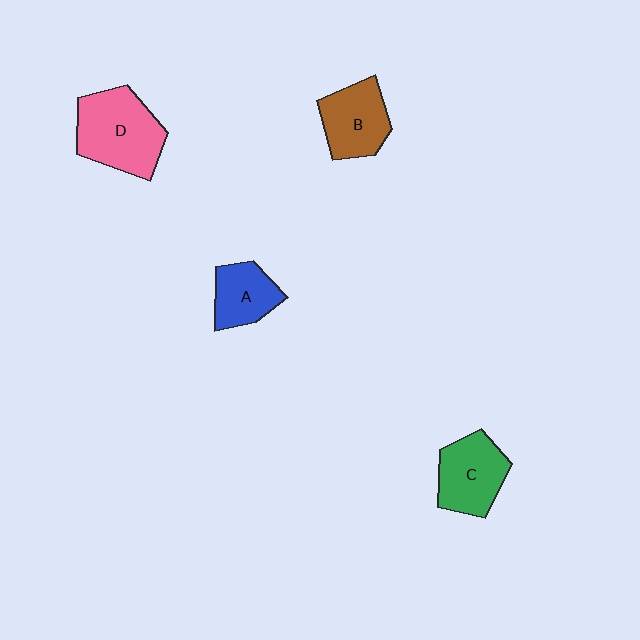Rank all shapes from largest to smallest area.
From largest to smallest: D (pink), C (green), B (brown), A (blue).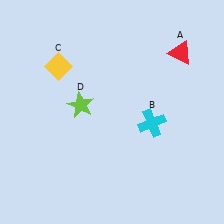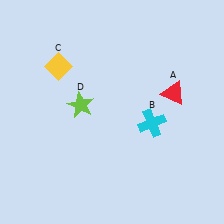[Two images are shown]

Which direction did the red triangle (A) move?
The red triangle (A) moved down.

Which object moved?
The red triangle (A) moved down.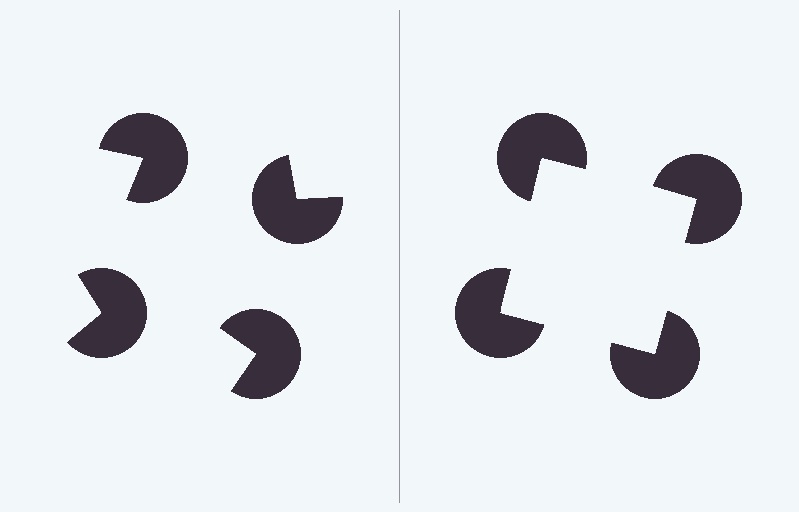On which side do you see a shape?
An illusory square appears on the right side. On the left side the wedge cuts are rotated, so no coherent shape forms.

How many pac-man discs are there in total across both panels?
8 — 4 on each side.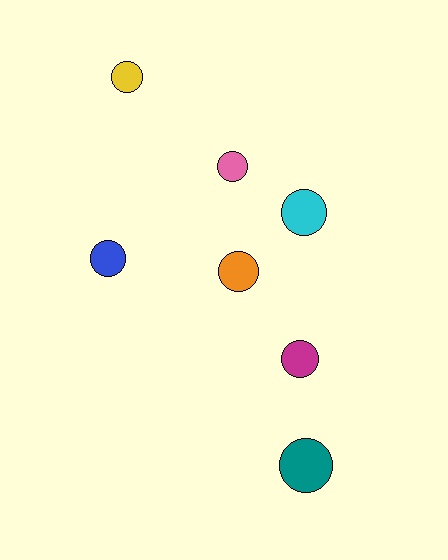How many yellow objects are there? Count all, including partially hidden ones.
There is 1 yellow object.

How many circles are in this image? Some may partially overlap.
There are 7 circles.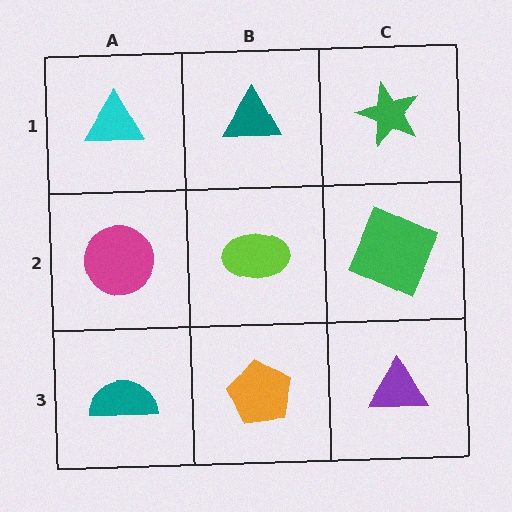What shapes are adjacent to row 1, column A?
A magenta circle (row 2, column A), a teal triangle (row 1, column B).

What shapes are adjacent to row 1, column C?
A green square (row 2, column C), a teal triangle (row 1, column B).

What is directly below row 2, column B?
An orange pentagon.